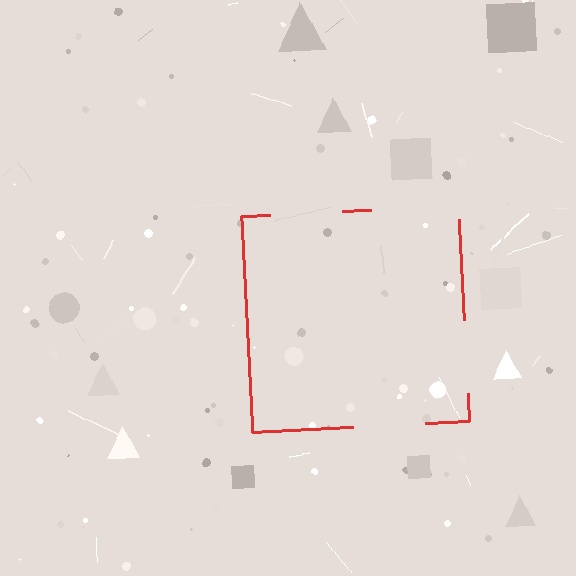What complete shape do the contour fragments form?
The contour fragments form a square.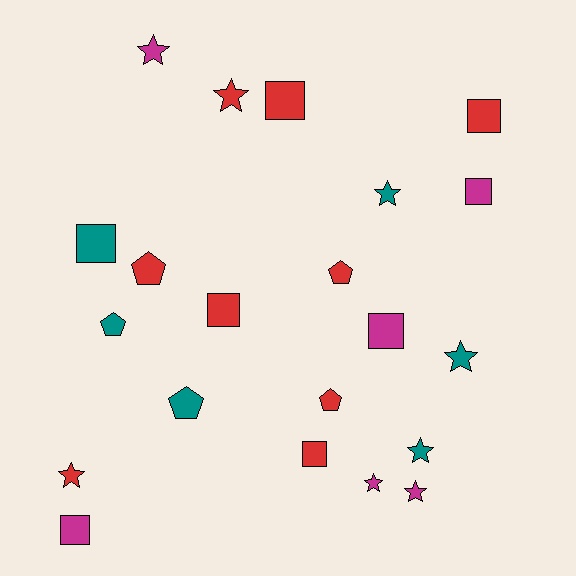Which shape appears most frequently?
Star, with 8 objects.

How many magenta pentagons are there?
There are no magenta pentagons.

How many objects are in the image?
There are 21 objects.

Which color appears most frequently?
Red, with 9 objects.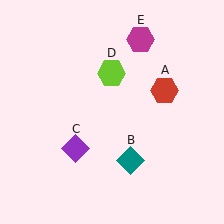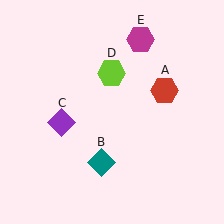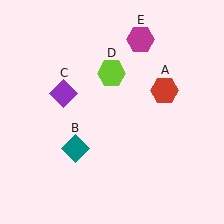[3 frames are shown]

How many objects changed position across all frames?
2 objects changed position: teal diamond (object B), purple diamond (object C).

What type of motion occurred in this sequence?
The teal diamond (object B), purple diamond (object C) rotated clockwise around the center of the scene.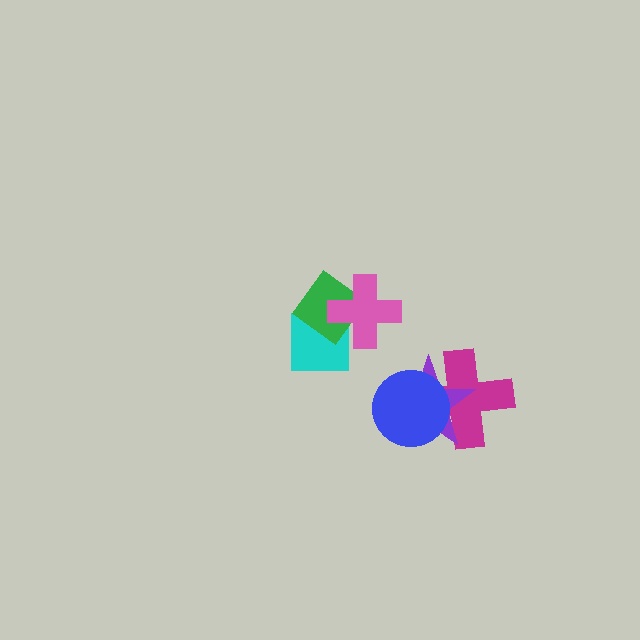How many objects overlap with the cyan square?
2 objects overlap with the cyan square.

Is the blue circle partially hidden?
No, no other shape covers it.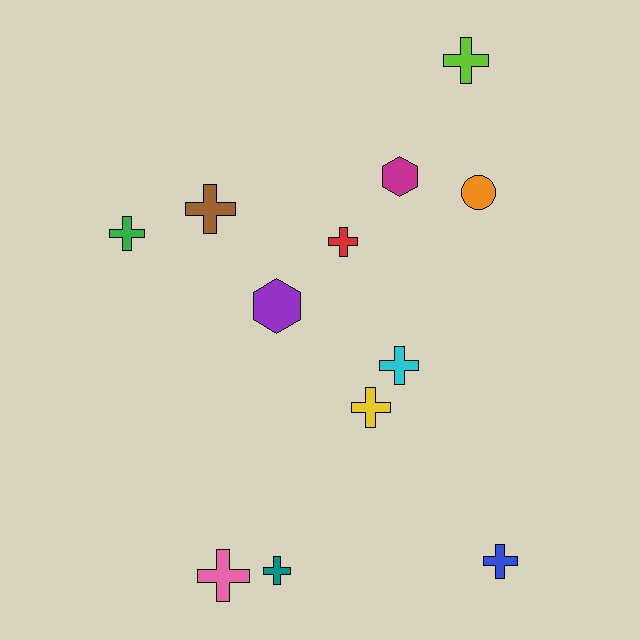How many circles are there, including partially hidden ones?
There is 1 circle.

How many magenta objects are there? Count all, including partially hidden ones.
There is 1 magenta object.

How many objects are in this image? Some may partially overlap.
There are 12 objects.